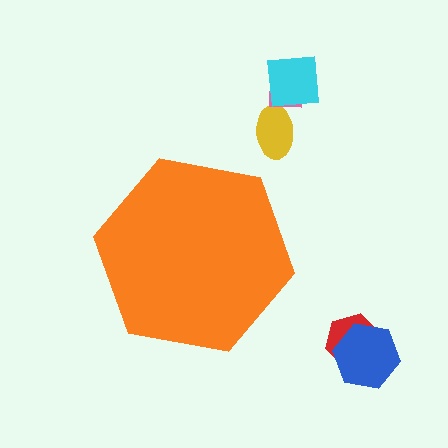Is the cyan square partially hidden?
No, the cyan square is fully visible.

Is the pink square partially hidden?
No, the pink square is fully visible.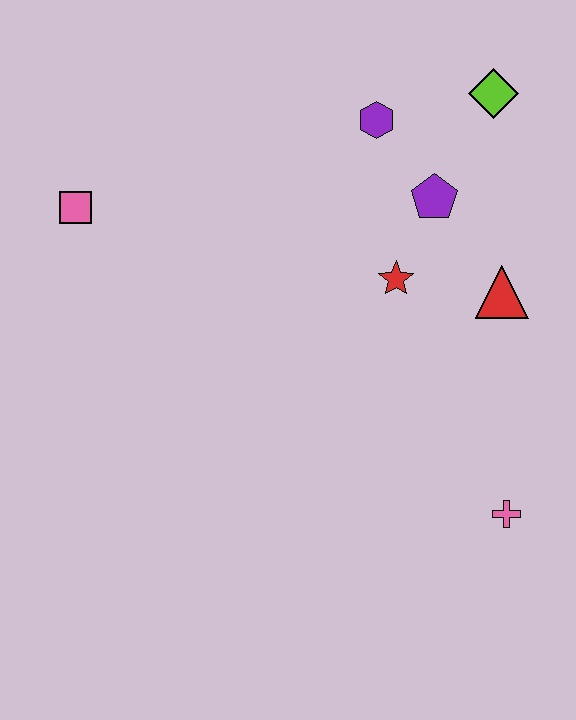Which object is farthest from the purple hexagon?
The pink cross is farthest from the purple hexagon.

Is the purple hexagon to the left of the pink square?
No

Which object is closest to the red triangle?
The red star is closest to the red triangle.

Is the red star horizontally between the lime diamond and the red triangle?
No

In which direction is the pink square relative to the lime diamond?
The pink square is to the left of the lime diamond.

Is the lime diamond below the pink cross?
No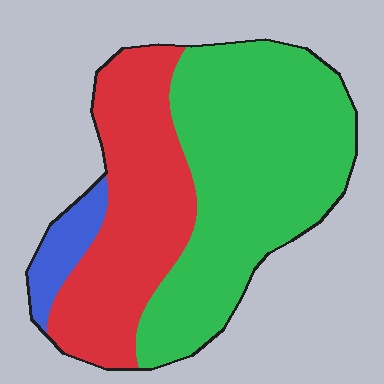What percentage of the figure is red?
Red takes up between a third and a half of the figure.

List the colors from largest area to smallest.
From largest to smallest: green, red, blue.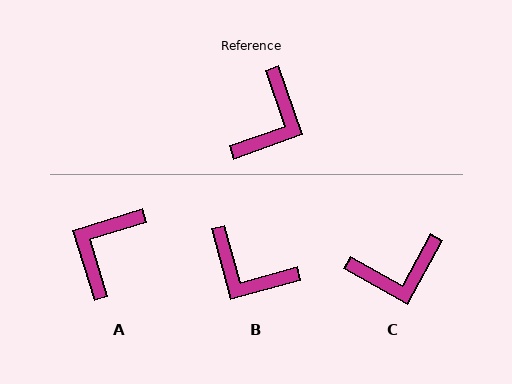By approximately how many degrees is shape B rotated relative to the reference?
Approximately 94 degrees clockwise.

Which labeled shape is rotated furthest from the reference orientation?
A, about 178 degrees away.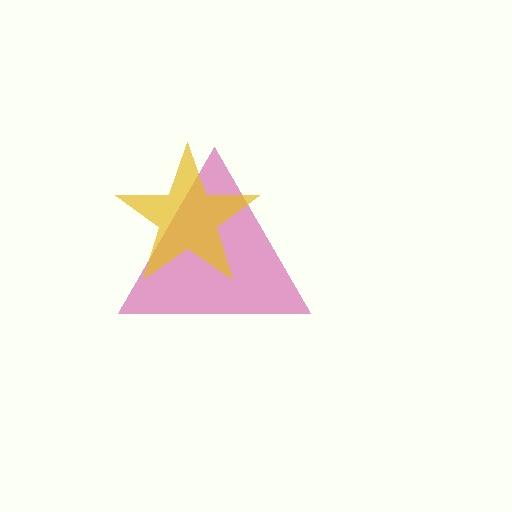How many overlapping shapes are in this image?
There are 2 overlapping shapes in the image.